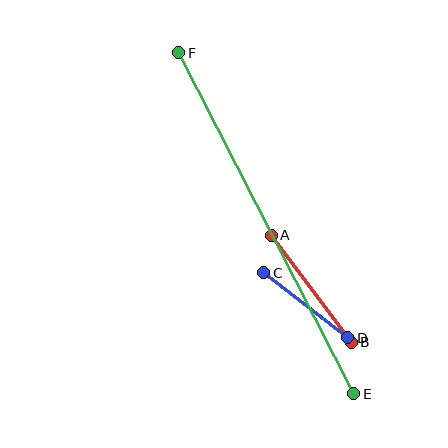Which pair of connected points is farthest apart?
Points E and F are farthest apart.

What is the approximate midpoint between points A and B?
The midpoint is at approximately (311, 289) pixels.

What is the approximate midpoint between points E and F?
The midpoint is at approximately (266, 223) pixels.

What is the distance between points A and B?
The distance is approximately 134 pixels.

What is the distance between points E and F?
The distance is approximately 383 pixels.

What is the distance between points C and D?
The distance is approximately 106 pixels.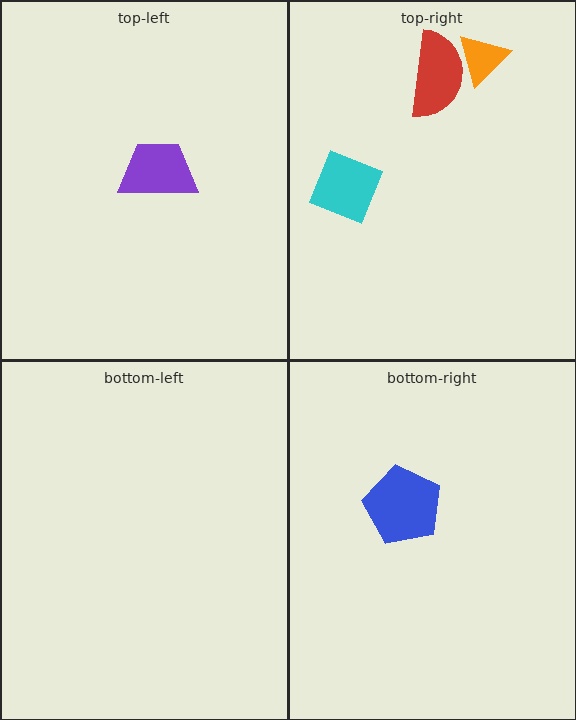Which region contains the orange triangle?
The top-right region.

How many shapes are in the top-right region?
3.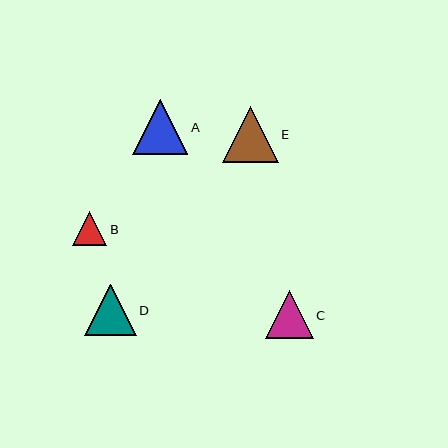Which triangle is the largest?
Triangle E is the largest with a size of approximately 56 pixels.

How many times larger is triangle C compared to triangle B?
Triangle C is approximately 1.4 times the size of triangle B.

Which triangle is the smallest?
Triangle B is the smallest with a size of approximately 34 pixels.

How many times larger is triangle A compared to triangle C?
Triangle A is approximately 1.2 times the size of triangle C.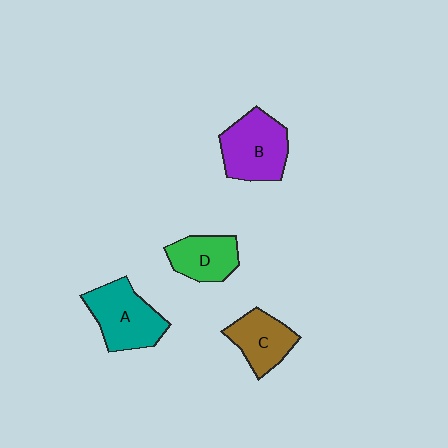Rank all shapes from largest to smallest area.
From largest to smallest: A (teal), B (purple), C (brown), D (green).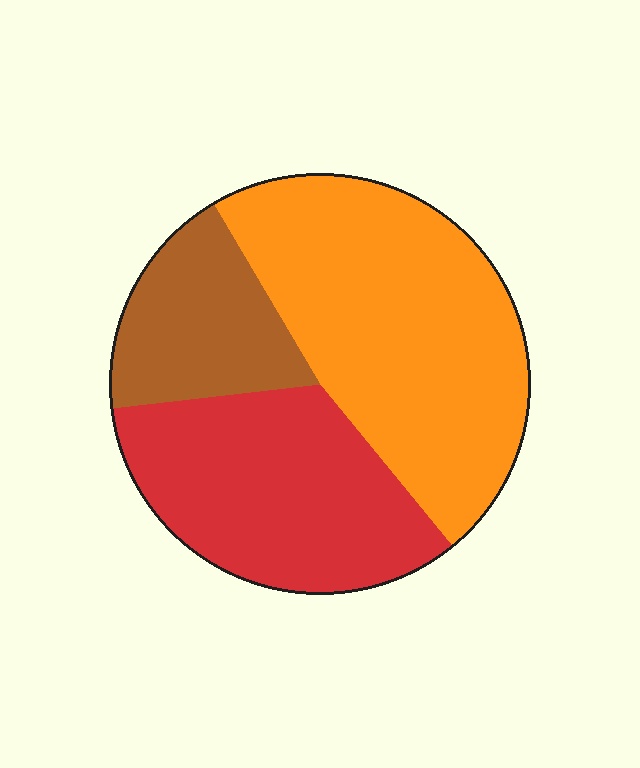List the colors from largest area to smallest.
From largest to smallest: orange, red, brown.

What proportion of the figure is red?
Red covers 34% of the figure.